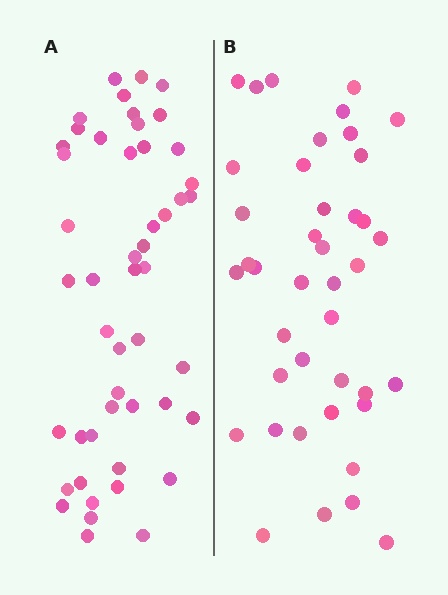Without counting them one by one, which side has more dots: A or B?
Region A (the left region) has more dots.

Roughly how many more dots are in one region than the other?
Region A has roughly 8 or so more dots than region B.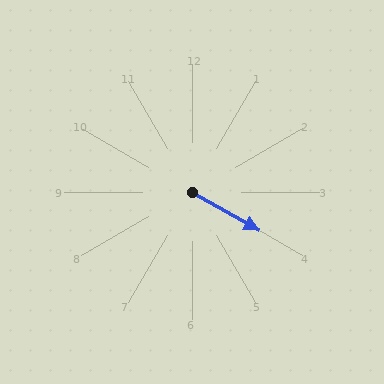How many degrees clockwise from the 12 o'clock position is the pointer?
Approximately 120 degrees.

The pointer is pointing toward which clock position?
Roughly 4 o'clock.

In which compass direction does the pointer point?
Southeast.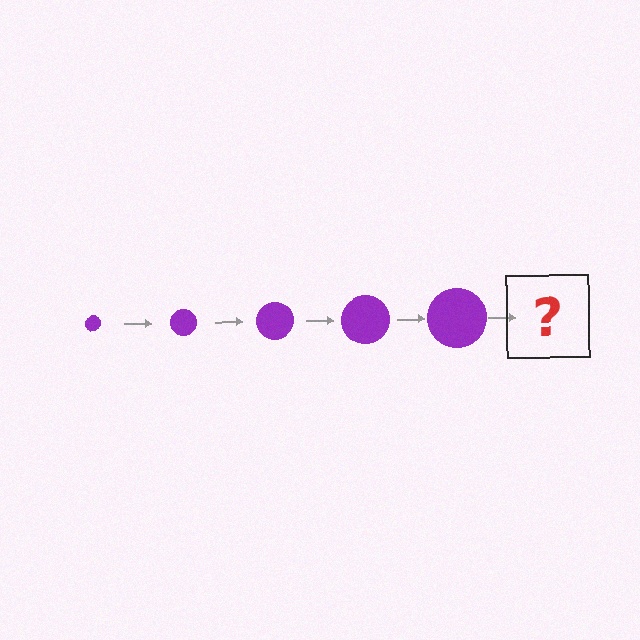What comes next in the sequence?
The next element should be a purple circle, larger than the previous one.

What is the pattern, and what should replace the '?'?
The pattern is that the circle gets progressively larger each step. The '?' should be a purple circle, larger than the previous one.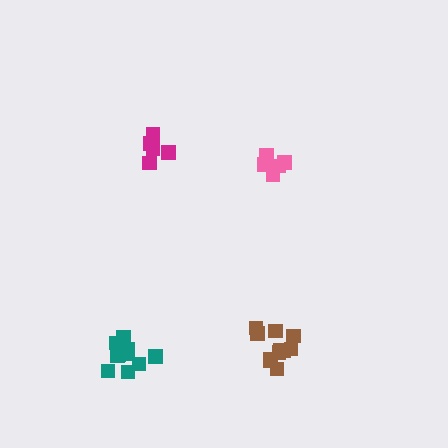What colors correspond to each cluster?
The clusters are colored: pink, teal, magenta, brown.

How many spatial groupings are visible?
There are 4 spatial groupings.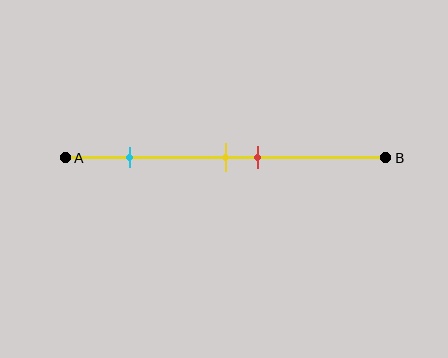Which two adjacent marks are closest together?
The yellow and red marks are the closest adjacent pair.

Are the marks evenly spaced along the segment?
No, the marks are not evenly spaced.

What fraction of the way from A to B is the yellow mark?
The yellow mark is approximately 50% (0.5) of the way from A to B.